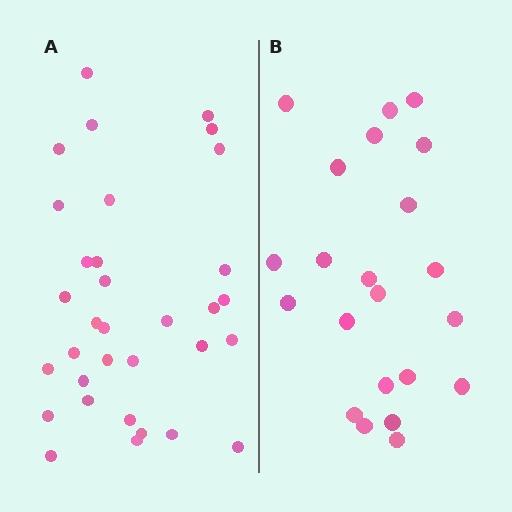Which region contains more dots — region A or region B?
Region A (the left region) has more dots.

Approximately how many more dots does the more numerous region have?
Region A has roughly 12 or so more dots than region B.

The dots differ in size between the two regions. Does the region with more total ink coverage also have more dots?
No. Region B has more total ink coverage because its dots are larger, but region A actually contains more individual dots. Total area can be misleading — the number of items is what matters here.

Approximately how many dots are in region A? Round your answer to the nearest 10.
About 30 dots. (The exact count is 33, which rounds to 30.)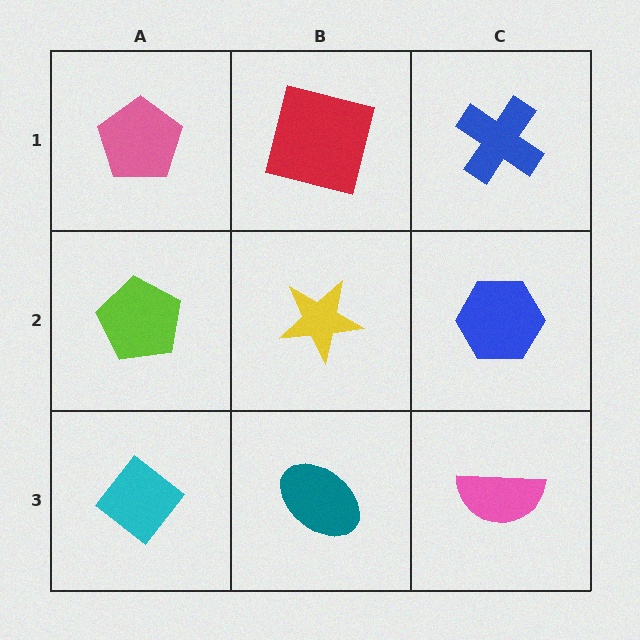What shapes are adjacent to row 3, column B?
A yellow star (row 2, column B), a cyan diamond (row 3, column A), a pink semicircle (row 3, column C).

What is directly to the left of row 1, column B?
A pink pentagon.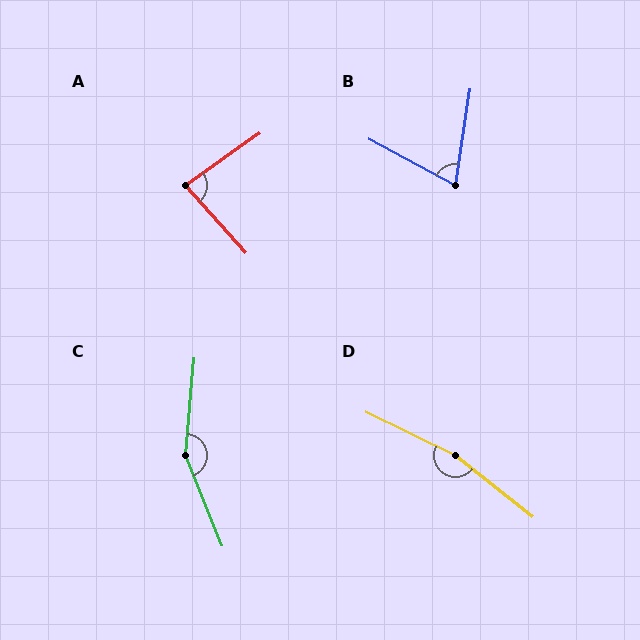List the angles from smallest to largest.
B (70°), A (83°), C (153°), D (167°).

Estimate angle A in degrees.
Approximately 83 degrees.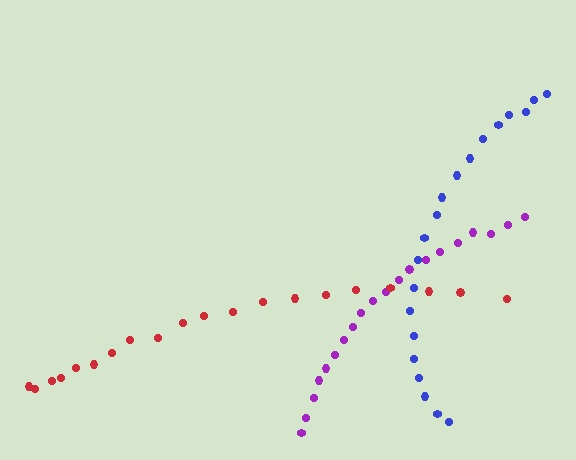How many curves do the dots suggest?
There are 3 distinct paths.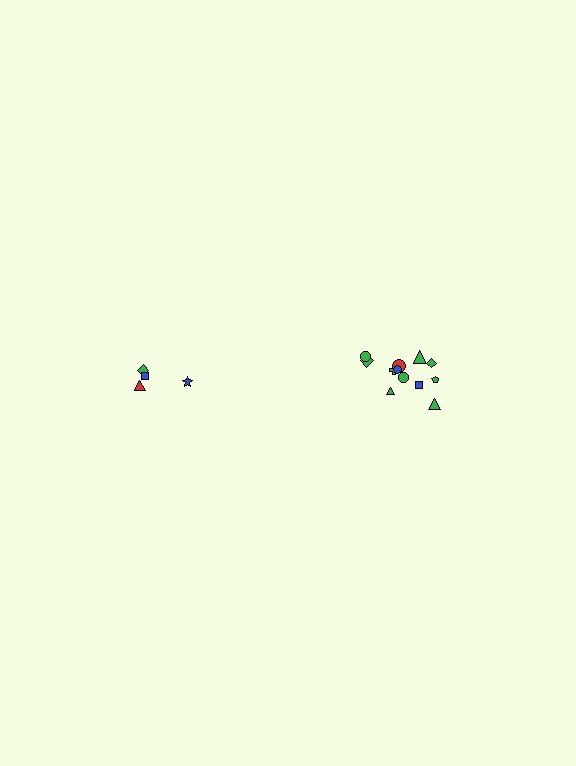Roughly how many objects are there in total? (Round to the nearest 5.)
Roughly 15 objects in total.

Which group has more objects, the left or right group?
The right group.